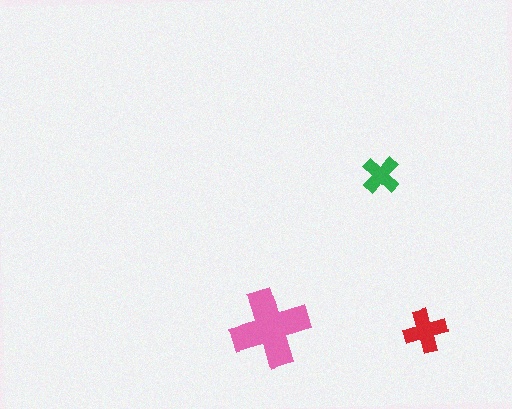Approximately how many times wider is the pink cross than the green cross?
About 2 times wider.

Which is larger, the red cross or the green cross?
The red one.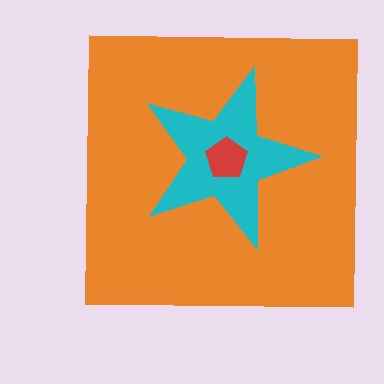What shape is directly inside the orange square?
The cyan star.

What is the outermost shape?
The orange square.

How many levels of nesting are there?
3.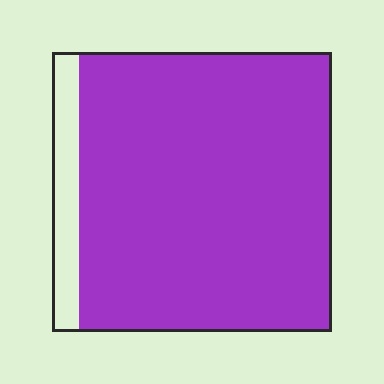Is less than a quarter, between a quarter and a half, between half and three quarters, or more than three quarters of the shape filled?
More than three quarters.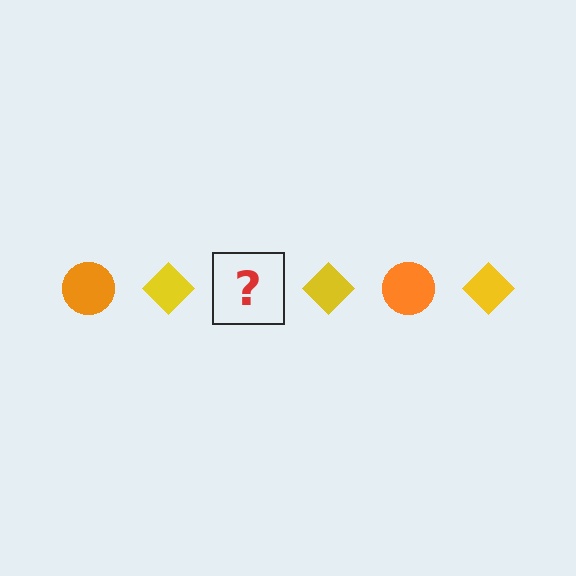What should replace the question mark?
The question mark should be replaced with an orange circle.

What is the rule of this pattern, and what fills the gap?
The rule is that the pattern alternates between orange circle and yellow diamond. The gap should be filled with an orange circle.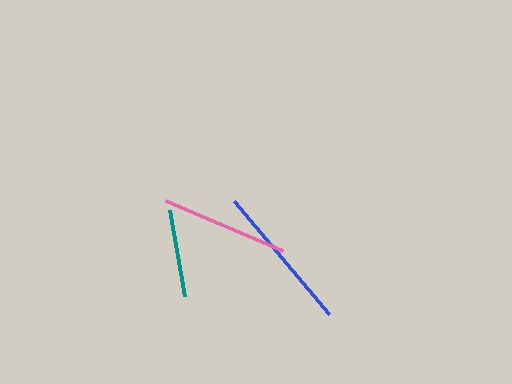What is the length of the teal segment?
The teal segment is approximately 88 pixels long.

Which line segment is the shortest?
The teal line is the shortest at approximately 88 pixels.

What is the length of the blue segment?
The blue segment is approximately 148 pixels long.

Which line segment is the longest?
The blue line is the longest at approximately 148 pixels.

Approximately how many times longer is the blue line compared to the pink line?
The blue line is approximately 1.2 times the length of the pink line.